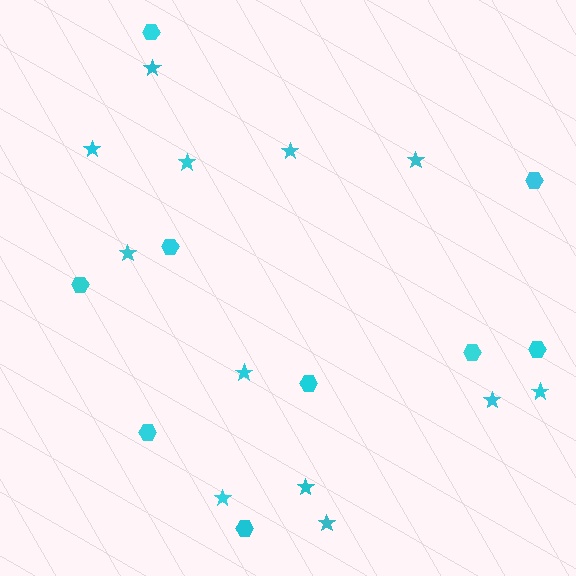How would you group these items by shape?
There are 2 groups: one group of hexagons (9) and one group of stars (12).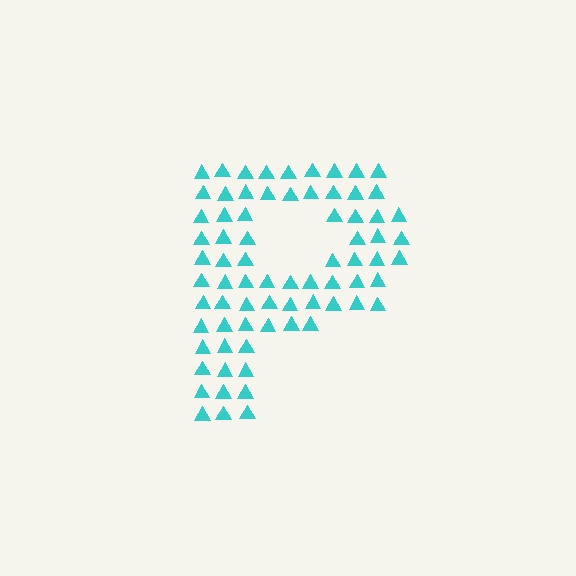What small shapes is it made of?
It is made of small triangles.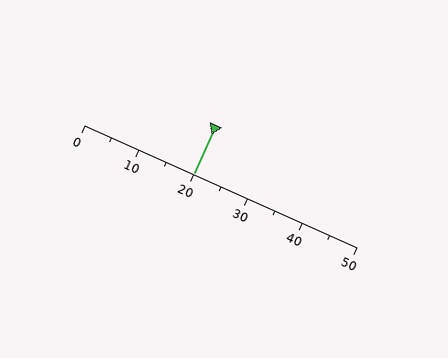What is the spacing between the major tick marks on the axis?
The major ticks are spaced 10 apart.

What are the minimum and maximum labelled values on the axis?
The axis runs from 0 to 50.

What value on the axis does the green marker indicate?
The marker indicates approximately 20.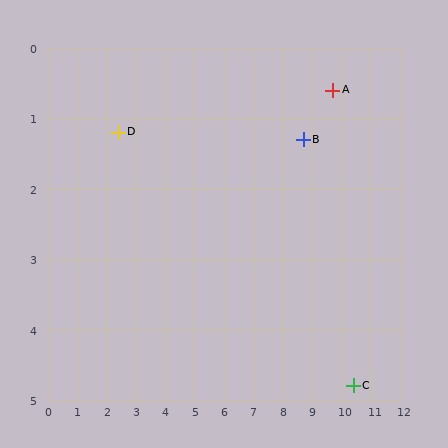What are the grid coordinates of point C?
Point C is at approximately (10.4, 4.8).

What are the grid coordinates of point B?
Point B is at approximately (8.7, 1.3).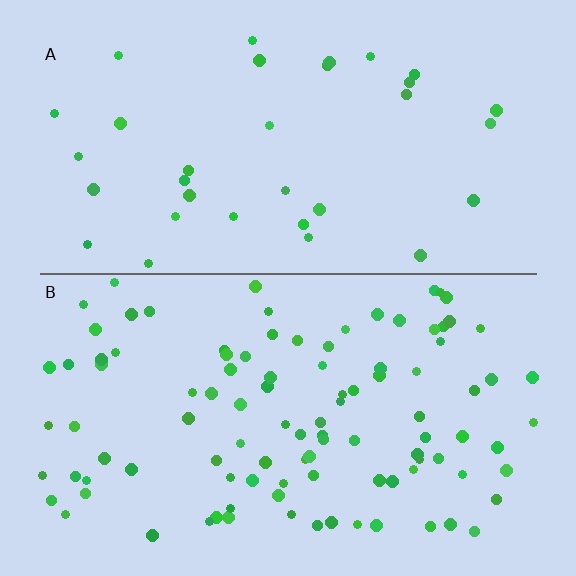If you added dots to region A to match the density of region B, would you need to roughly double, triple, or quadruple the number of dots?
Approximately triple.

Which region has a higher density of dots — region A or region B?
B (the bottom).